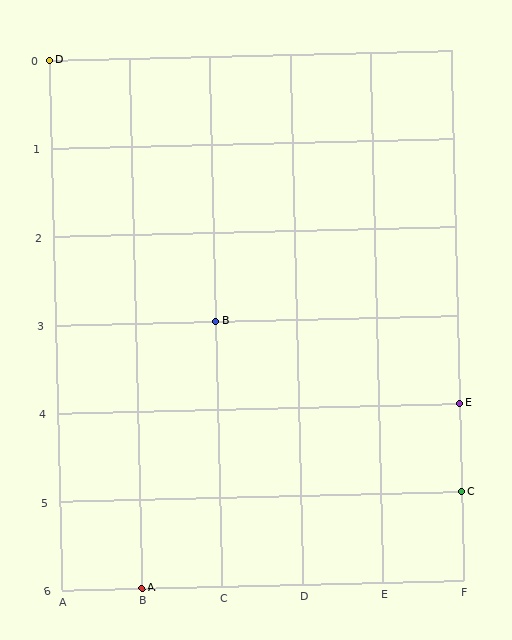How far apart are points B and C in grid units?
Points B and C are 3 columns and 2 rows apart (about 3.6 grid units diagonally).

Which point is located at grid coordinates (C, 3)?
Point B is at (C, 3).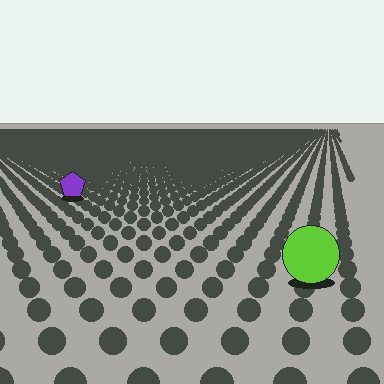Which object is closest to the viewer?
The lime circle is closest. The texture marks near it are larger and more spread out.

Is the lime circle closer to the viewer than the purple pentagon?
Yes. The lime circle is closer — you can tell from the texture gradient: the ground texture is coarser near it.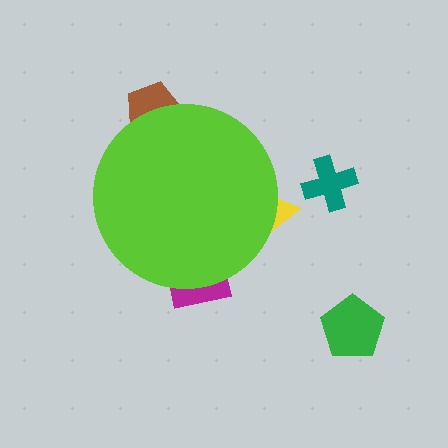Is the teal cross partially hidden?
No, the teal cross is fully visible.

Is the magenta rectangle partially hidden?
Yes, the magenta rectangle is partially hidden behind the lime circle.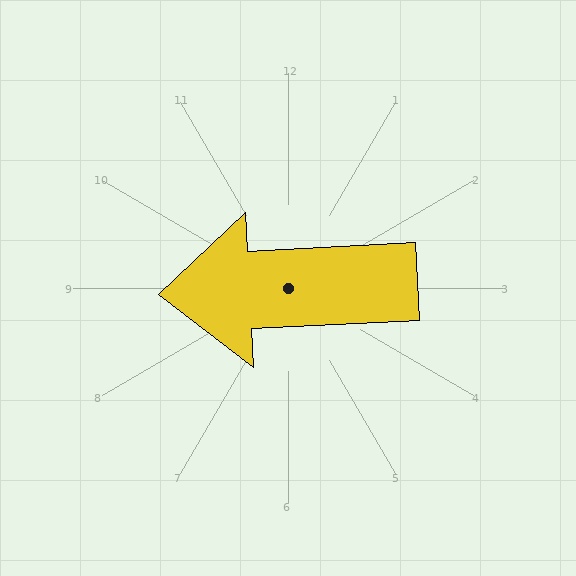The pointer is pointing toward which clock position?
Roughly 9 o'clock.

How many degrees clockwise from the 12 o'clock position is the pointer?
Approximately 267 degrees.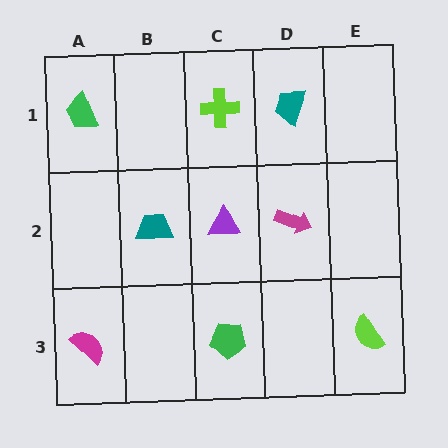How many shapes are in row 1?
3 shapes.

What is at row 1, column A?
A green trapezoid.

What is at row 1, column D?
A teal trapezoid.